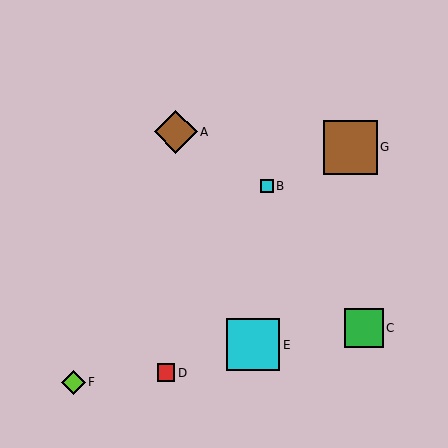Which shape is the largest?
The brown square (labeled G) is the largest.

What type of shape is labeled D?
Shape D is a red square.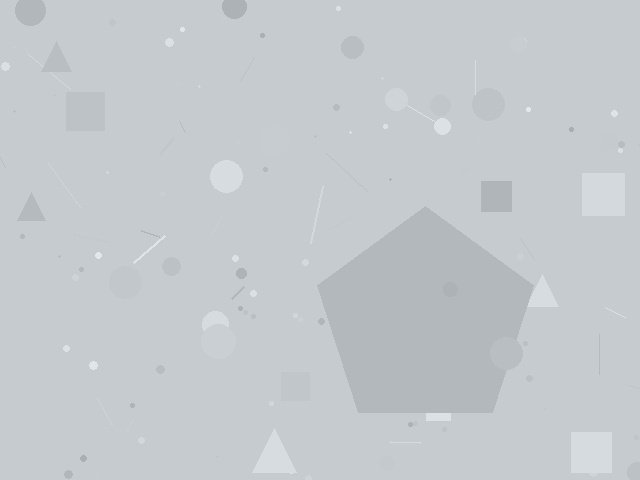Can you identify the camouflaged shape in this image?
The camouflaged shape is a pentagon.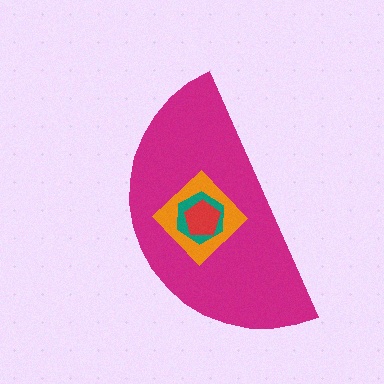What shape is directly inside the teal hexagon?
The red pentagon.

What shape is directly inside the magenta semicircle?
The orange diamond.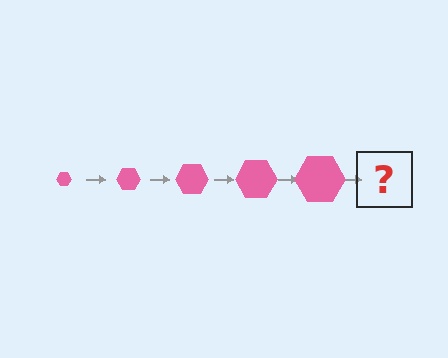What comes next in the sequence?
The next element should be a pink hexagon, larger than the previous one.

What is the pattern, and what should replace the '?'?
The pattern is that the hexagon gets progressively larger each step. The '?' should be a pink hexagon, larger than the previous one.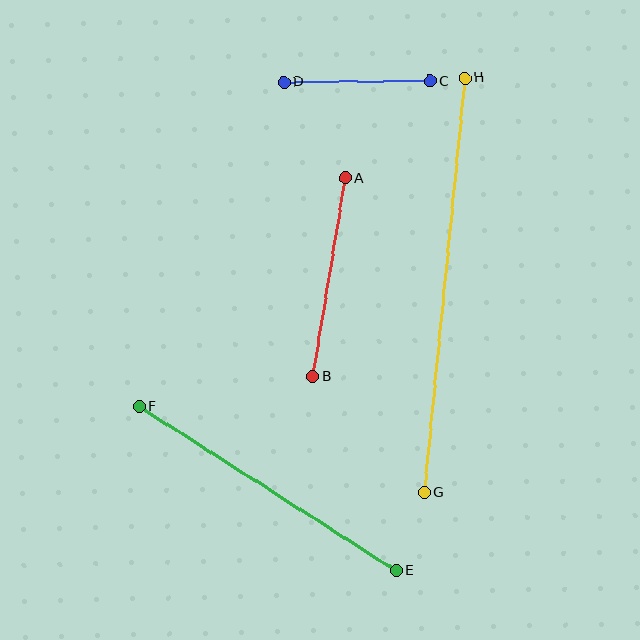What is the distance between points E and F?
The distance is approximately 305 pixels.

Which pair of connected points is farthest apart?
Points G and H are farthest apart.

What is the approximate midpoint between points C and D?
The midpoint is at approximately (357, 82) pixels.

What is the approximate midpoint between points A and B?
The midpoint is at approximately (329, 277) pixels.